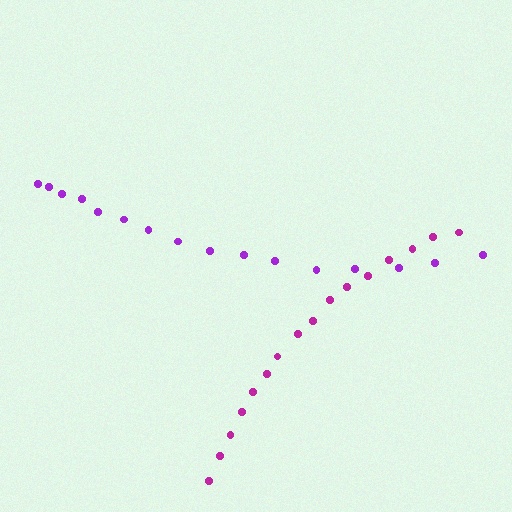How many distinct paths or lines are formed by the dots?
There are 2 distinct paths.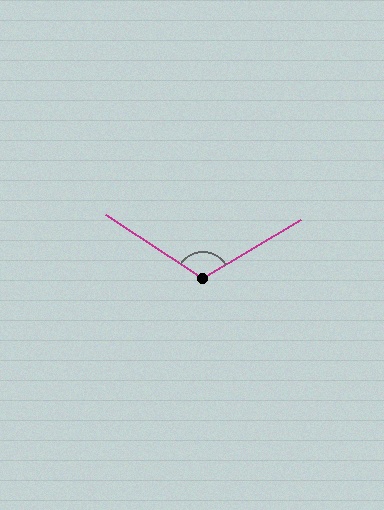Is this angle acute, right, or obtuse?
It is obtuse.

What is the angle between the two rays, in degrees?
Approximately 116 degrees.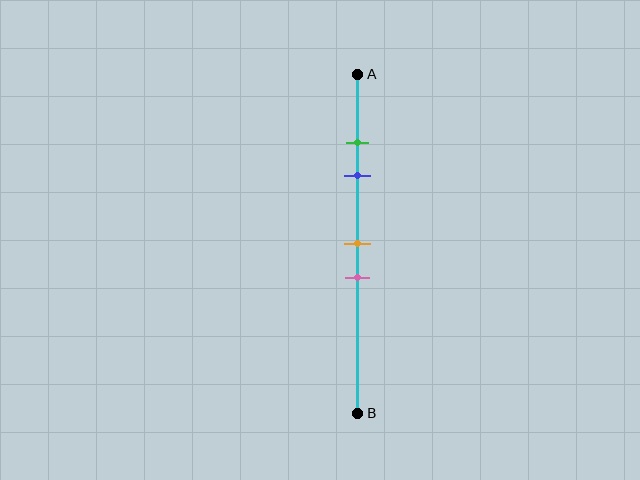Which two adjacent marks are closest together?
The green and blue marks are the closest adjacent pair.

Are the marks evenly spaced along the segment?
No, the marks are not evenly spaced.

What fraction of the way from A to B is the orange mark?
The orange mark is approximately 50% (0.5) of the way from A to B.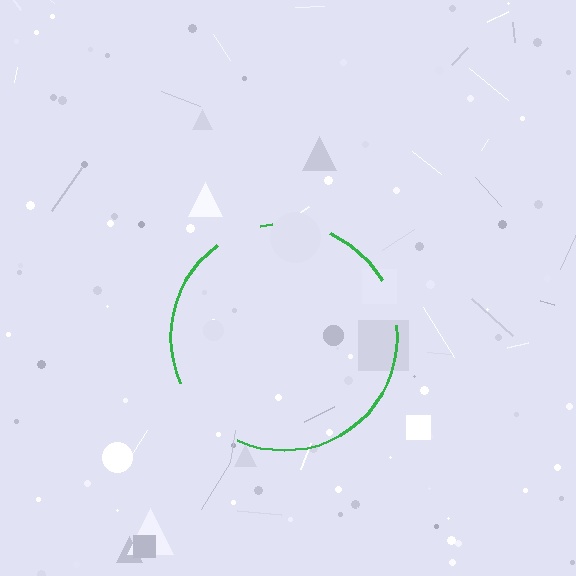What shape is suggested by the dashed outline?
The dashed outline suggests a circle.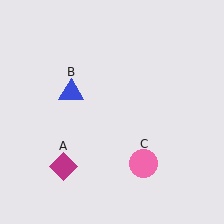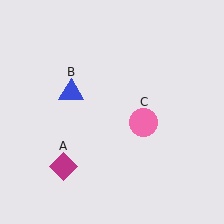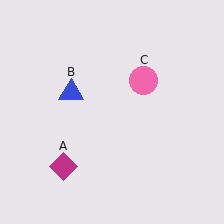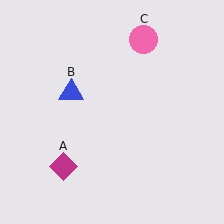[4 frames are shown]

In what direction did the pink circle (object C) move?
The pink circle (object C) moved up.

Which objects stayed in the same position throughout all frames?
Magenta diamond (object A) and blue triangle (object B) remained stationary.